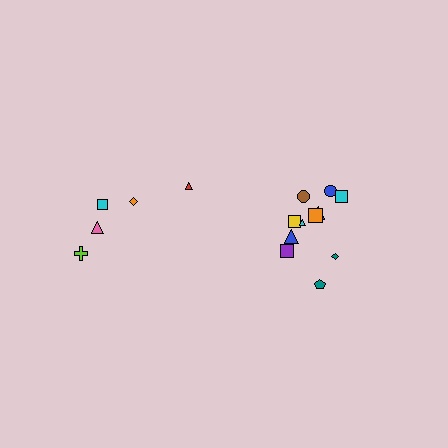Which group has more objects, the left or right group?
The right group.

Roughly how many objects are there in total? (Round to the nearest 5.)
Roughly 15 objects in total.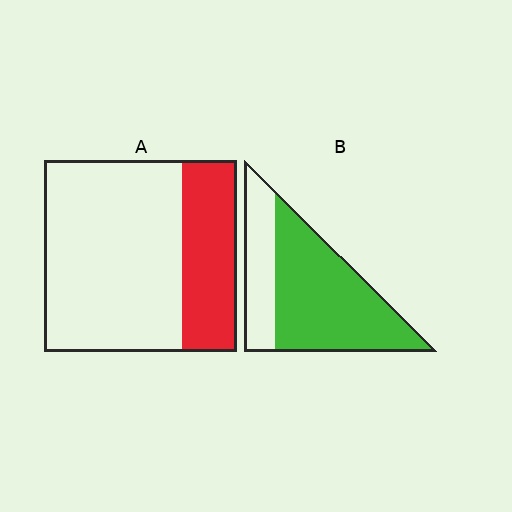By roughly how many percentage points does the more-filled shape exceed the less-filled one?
By roughly 40 percentage points (B over A).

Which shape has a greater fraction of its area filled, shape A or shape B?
Shape B.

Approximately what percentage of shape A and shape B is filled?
A is approximately 30% and B is approximately 70%.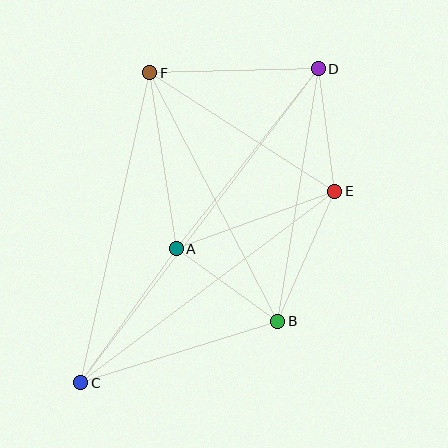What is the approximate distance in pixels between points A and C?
The distance between A and C is approximately 164 pixels.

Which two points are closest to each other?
Points D and E are closest to each other.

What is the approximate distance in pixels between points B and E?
The distance between B and E is approximately 142 pixels.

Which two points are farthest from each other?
Points C and D are farthest from each other.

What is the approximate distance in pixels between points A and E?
The distance between A and E is approximately 169 pixels.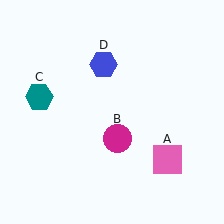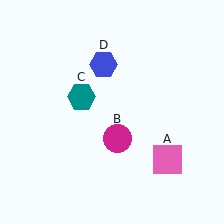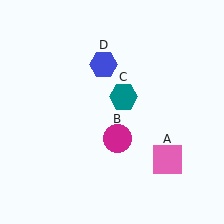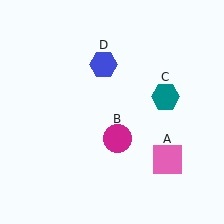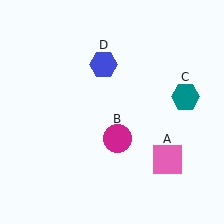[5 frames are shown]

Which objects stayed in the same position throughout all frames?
Pink square (object A) and magenta circle (object B) and blue hexagon (object D) remained stationary.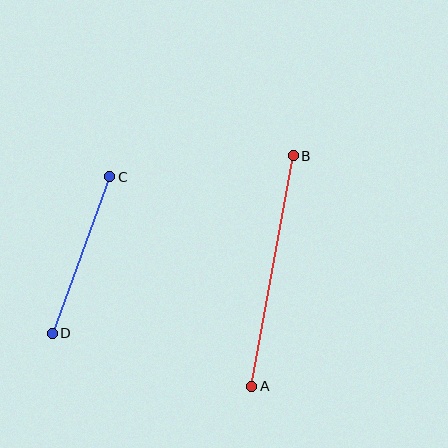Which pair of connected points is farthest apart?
Points A and B are farthest apart.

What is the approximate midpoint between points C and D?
The midpoint is at approximately (81, 255) pixels.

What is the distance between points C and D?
The distance is approximately 166 pixels.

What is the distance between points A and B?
The distance is approximately 234 pixels.